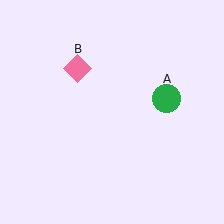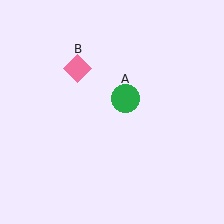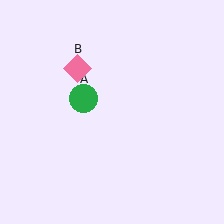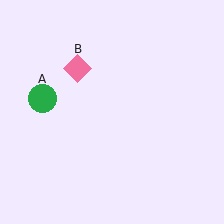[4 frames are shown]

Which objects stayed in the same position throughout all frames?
Pink diamond (object B) remained stationary.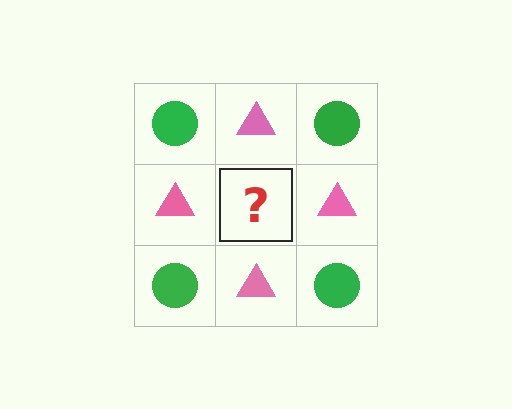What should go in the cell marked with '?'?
The missing cell should contain a green circle.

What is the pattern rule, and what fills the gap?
The rule is that it alternates green circle and pink triangle in a checkerboard pattern. The gap should be filled with a green circle.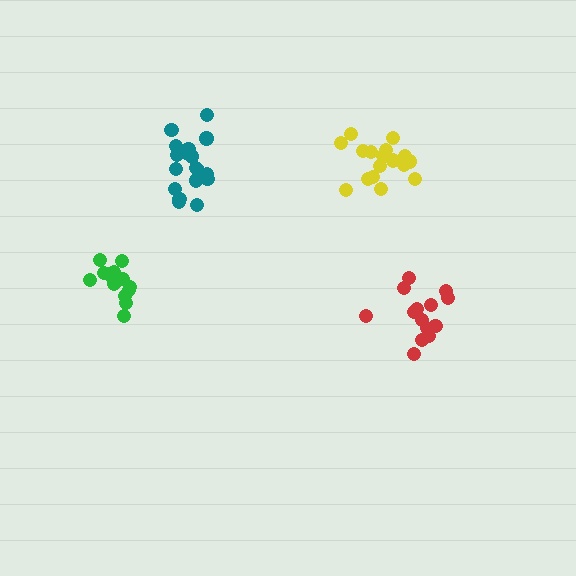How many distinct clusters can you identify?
There are 4 distinct clusters.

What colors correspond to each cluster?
The clusters are colored: yellow, green, red, teal.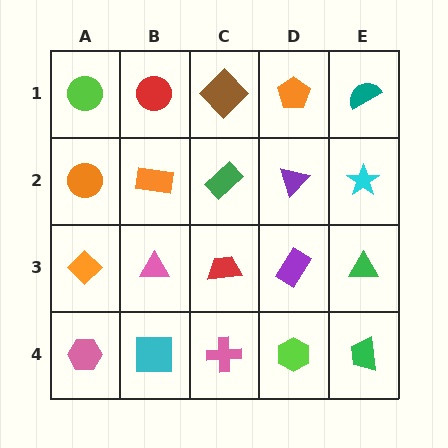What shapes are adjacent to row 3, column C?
A green rectangle (row 2, column C), a pink cross (row 4, column C), a pink triangle (row 3, column B), a purple rectangle (row 3, column D).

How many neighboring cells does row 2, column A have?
3.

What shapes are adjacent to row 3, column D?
A purple triangle (row 2, column D), a lime hexagon (row 4, column D), a red trapezoid (row 3, column C), a green triangle (row 3, column E).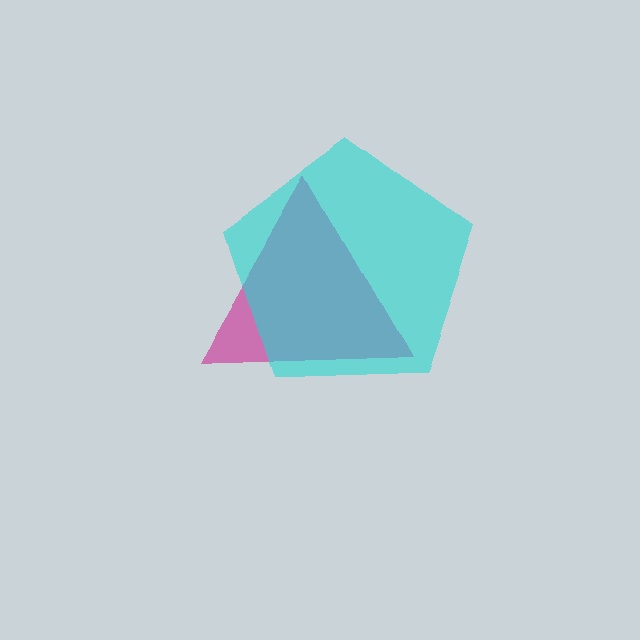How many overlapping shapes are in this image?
There are 2 overlapping shapes in the image.